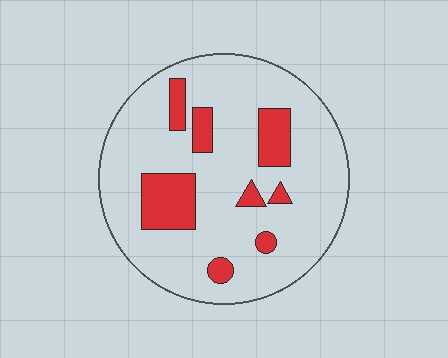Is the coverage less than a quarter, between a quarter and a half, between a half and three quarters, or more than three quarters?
Less than a quarter.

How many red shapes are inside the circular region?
8.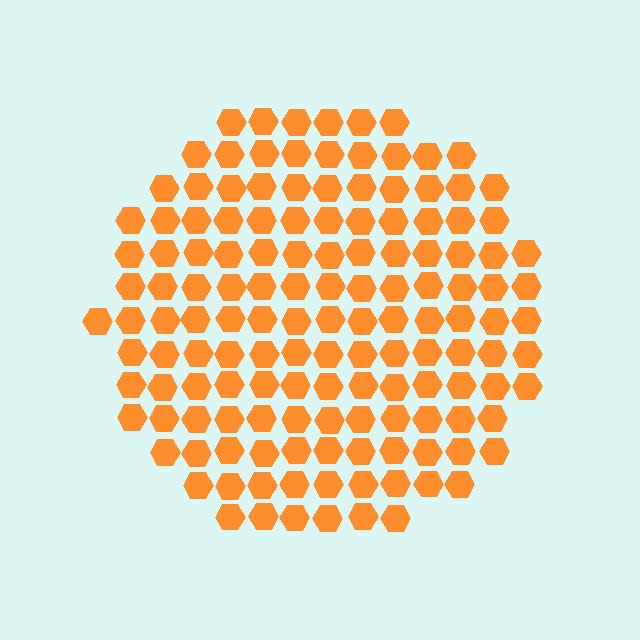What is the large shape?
The large shape is a circle.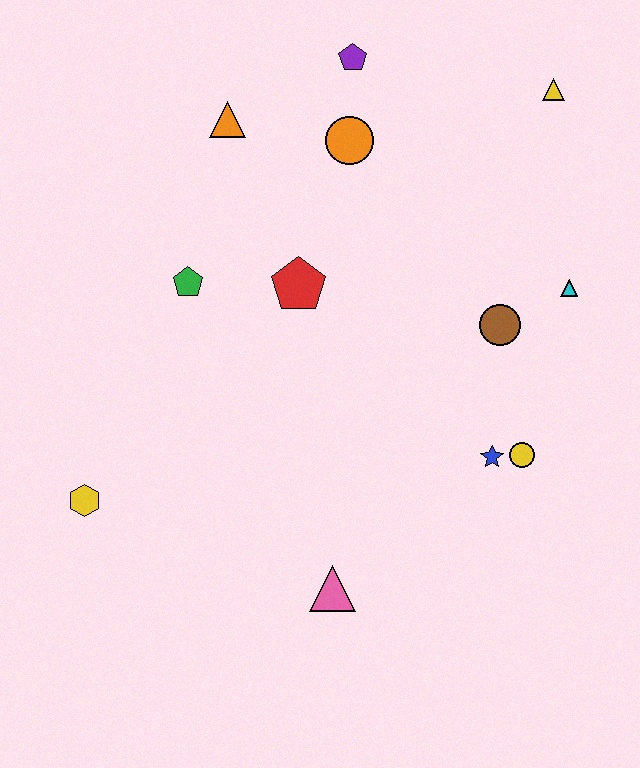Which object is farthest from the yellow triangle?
The yellow hexagon is farthest from the yellow triangle.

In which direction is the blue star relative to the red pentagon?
The blue star is to the right of the red pentagon.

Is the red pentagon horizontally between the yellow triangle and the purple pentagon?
No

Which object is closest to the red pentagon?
The green pentagon is closest to the red pentagon.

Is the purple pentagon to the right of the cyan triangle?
No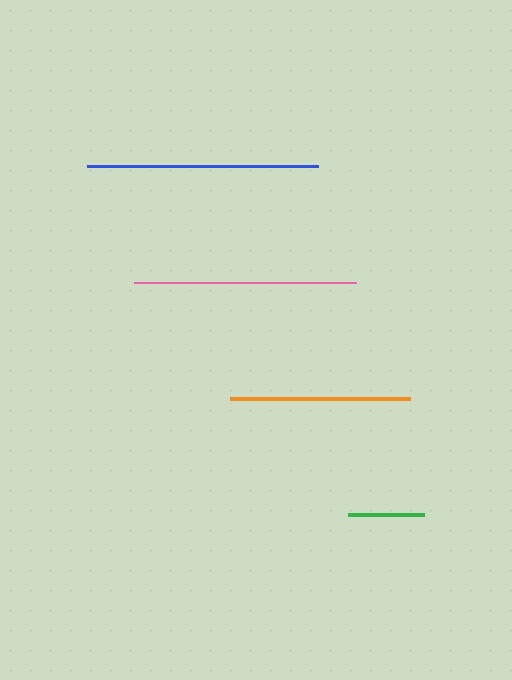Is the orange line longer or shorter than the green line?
The orange line is longer than the green line.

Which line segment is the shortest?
The green line is the shortest at approximately 77 pixels.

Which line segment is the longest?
The blue line is the longest at approximately 231 pixels.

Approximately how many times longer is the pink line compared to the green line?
The pink line is approximately 2.9 times the length of the green line.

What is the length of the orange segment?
The orange segment is approximately 179 pixels long.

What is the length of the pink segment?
The pink segment is approximately 222 pixels long.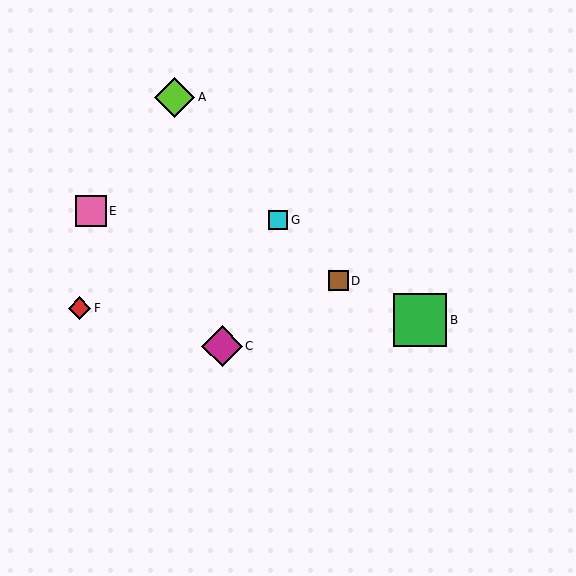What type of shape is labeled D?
Shape D is a brown square.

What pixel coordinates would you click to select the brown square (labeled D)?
Click at (338, 281) to select the brown square D.